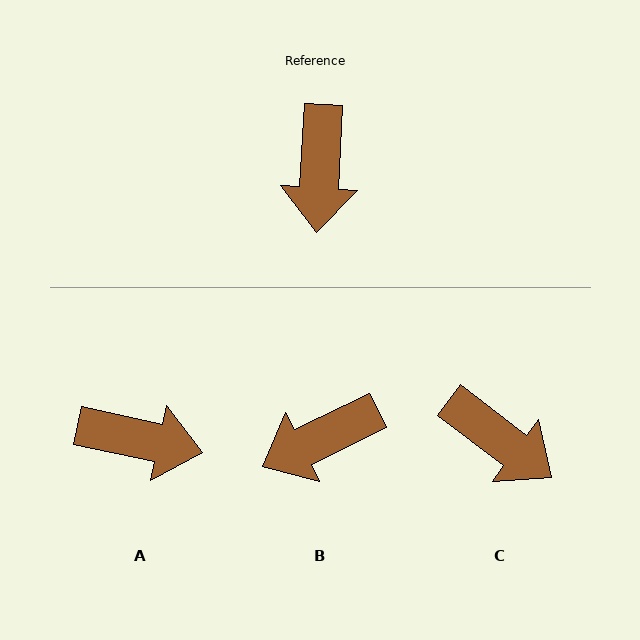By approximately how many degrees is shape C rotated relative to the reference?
Approximately 56 degrees counter-clockwise.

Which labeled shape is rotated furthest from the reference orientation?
A, about 81 degrees away.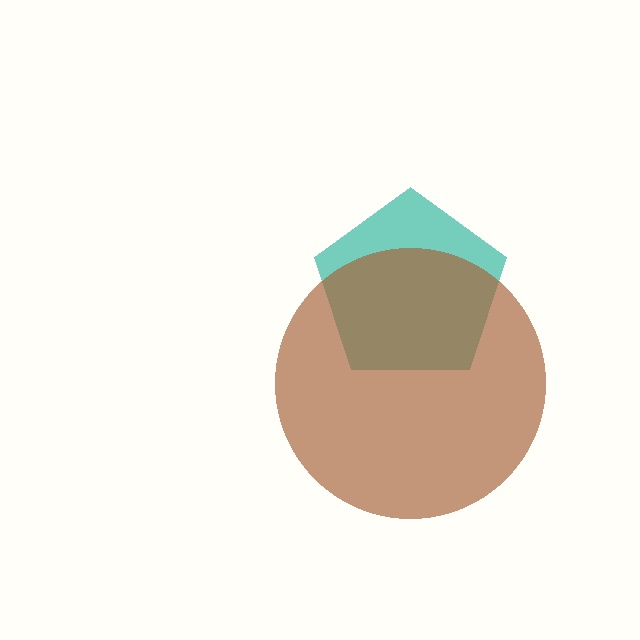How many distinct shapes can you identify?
There are 2 distinct shapes: a teal pentagon, a brown circle.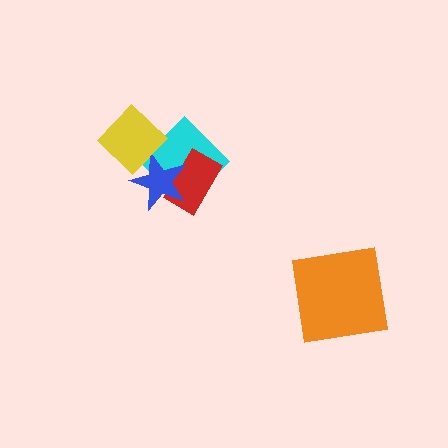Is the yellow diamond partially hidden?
No, no other shape covers it.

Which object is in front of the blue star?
The yellow diamond is in front of the blue star.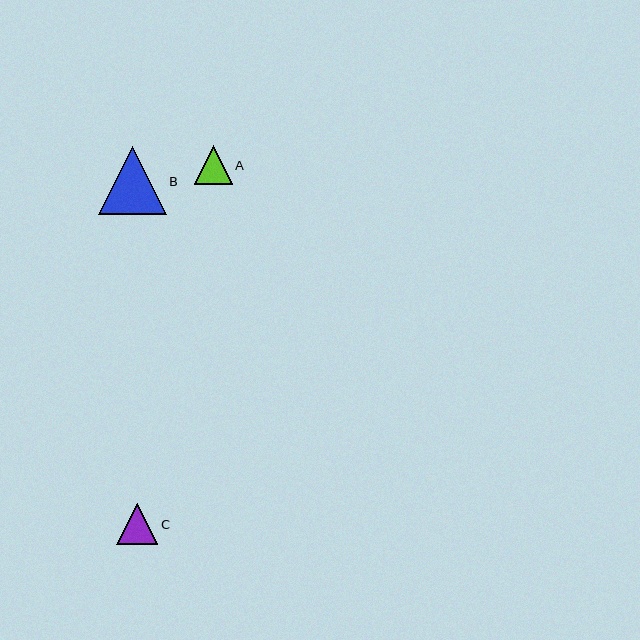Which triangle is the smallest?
Triangle A is the smallest with a size of approximately 38 pixels.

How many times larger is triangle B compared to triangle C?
Triangle B is approximately 1.6 times the size of triangle C.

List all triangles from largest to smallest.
From largest to smallest: B, C, A.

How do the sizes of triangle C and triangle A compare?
Triangle C and triangle A are approximately the same size.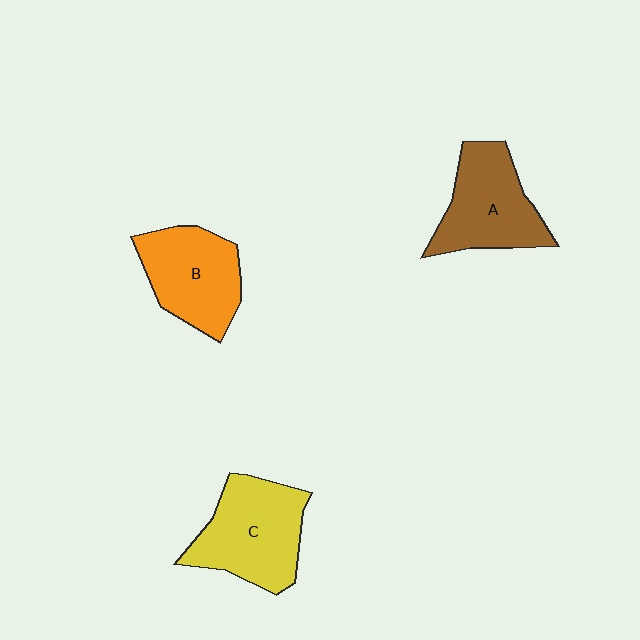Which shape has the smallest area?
Shape B (orange).